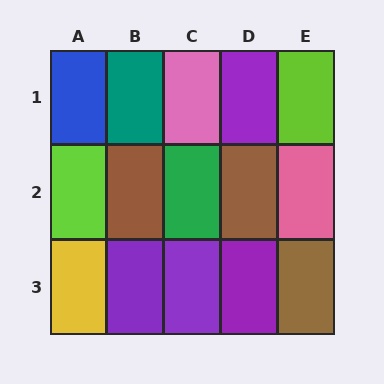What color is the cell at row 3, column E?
Brown.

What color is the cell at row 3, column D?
Purple.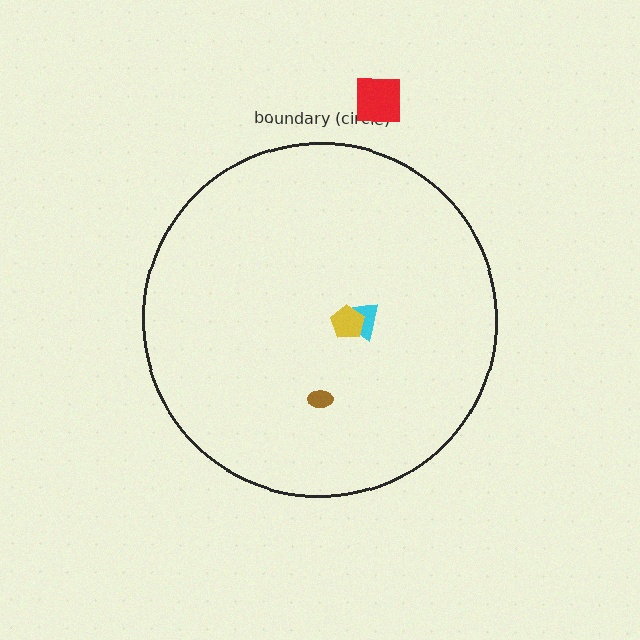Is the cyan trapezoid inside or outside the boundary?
Inside.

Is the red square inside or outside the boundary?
Outside.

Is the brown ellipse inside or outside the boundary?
Inside.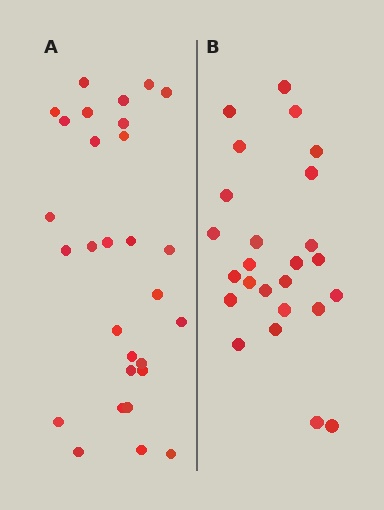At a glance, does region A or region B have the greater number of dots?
Region A (the left region) has more dots.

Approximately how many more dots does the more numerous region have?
Region A has about 4 more dots than region B.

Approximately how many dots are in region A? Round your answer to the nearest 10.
About 30 dots. (The exact count is 29, which rounds to 30.)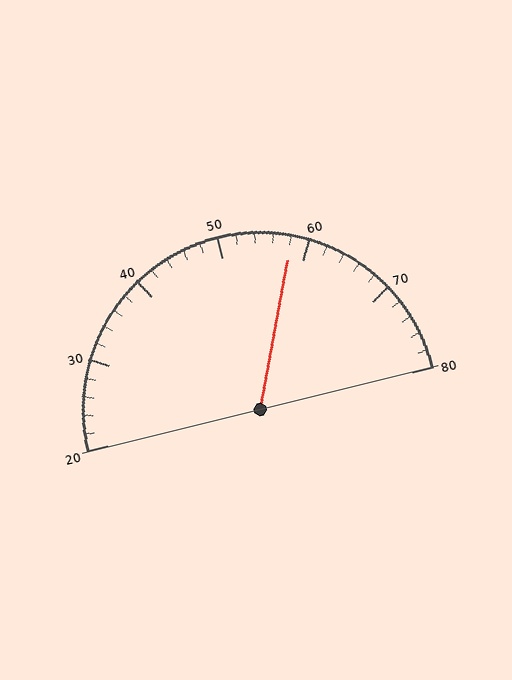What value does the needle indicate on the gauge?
The needle indicates approximately 58.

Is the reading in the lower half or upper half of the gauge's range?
The reading is in the upper half of the range (20 to 80).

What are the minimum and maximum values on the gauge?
The gauge ranges from 20 to 80.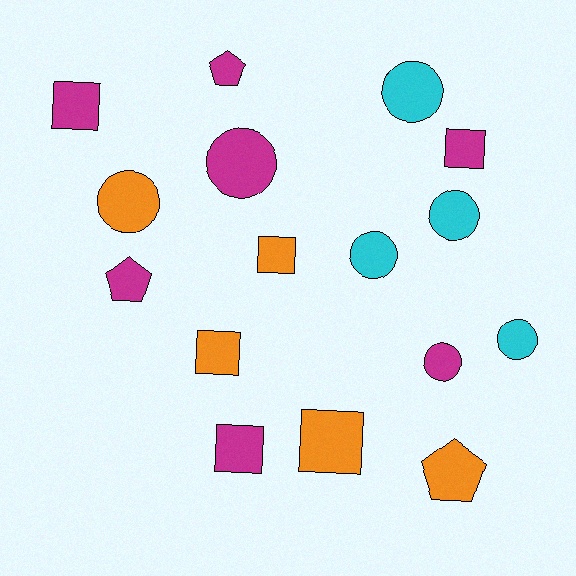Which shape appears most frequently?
Circle, with 7 objects.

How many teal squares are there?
There are no teal squares.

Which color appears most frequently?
Magenta, with 7 objects.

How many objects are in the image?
There are 16 objects.